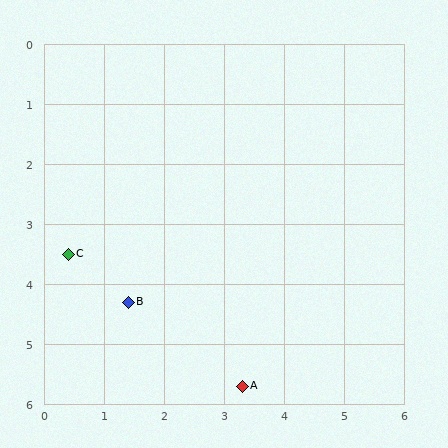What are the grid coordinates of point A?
Point A is at approximately (3.3, 5.7).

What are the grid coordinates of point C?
Point C is at approximately (0.4, 3.5).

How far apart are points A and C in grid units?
Points A and C are about 3.6 grid units apart.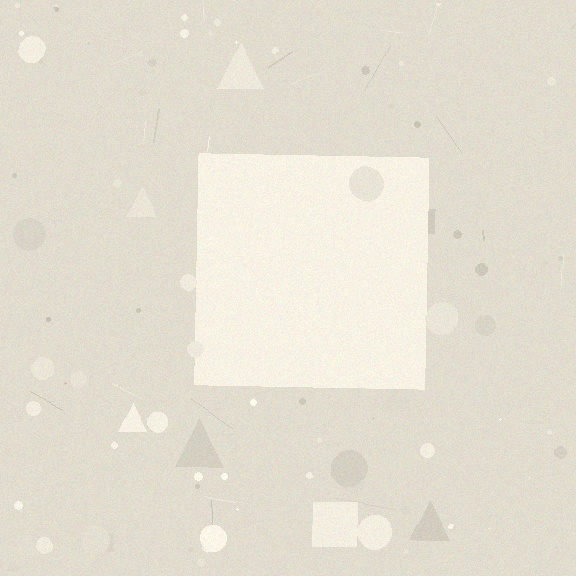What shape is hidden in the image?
A square is hidden in the image.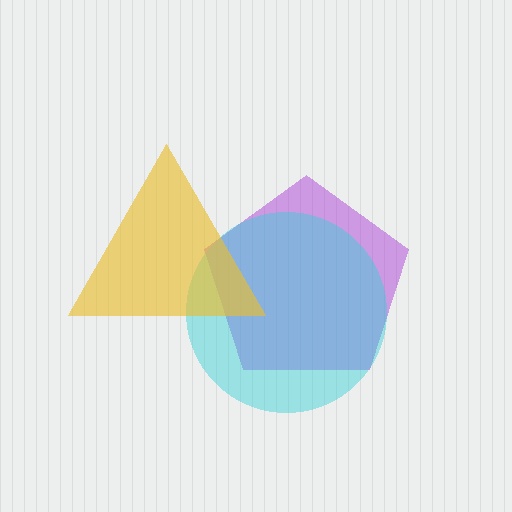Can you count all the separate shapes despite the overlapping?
Yes, there are 3 separate shapes.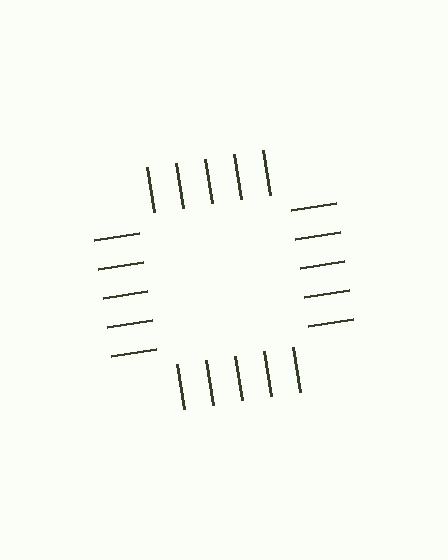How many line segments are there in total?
20 — 5 along each of the 4 edges.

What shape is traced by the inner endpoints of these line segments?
An illusory square — the line segments terminate on its edges but no continuous stroke is drawn.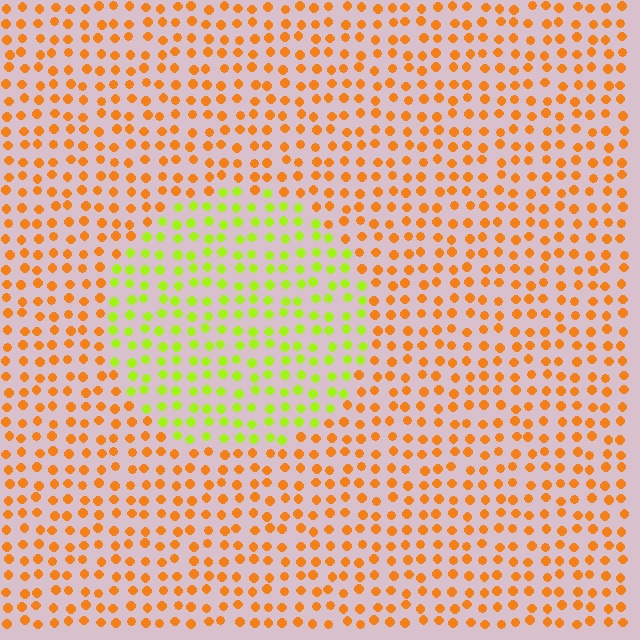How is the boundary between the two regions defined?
The boundary is defined purely by a slight shift in hue (about 55 degrees). Spacing, size, and orientation are identical on both sides.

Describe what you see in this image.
The image is filled with small orange elements in a uniform arrangement. A circle-shaped region is visible where the elements are tinted to a slightly different hue, forming a subtle color boundary.